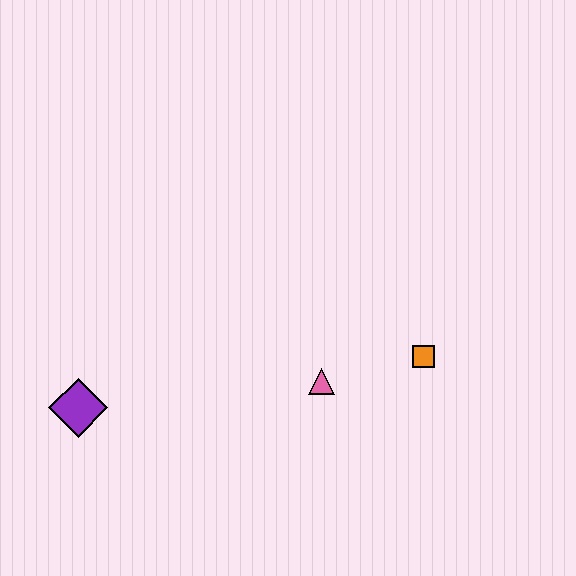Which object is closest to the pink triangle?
The orange square is closest to the pink triangle.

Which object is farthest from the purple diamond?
The orange square is farthest from the purple diamond.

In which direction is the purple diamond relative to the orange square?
The purple diamond is to the left of the orange square.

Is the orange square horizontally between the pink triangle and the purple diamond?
No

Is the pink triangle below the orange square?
Yes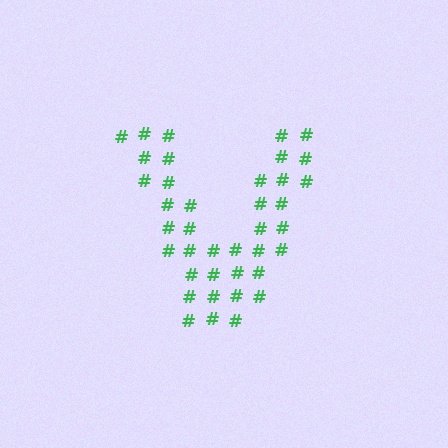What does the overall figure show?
The overall figure shows the letter V.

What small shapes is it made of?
It is made of small hash symbols.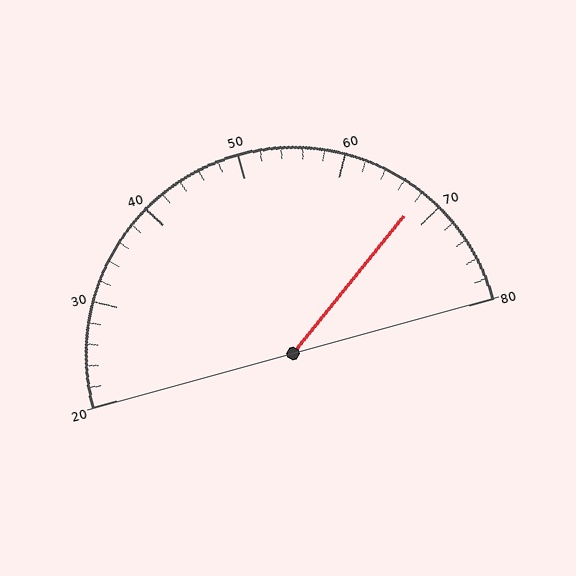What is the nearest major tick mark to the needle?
The nearest major tick mark is 70.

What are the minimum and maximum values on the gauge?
The gauge ranges from 20 to 80.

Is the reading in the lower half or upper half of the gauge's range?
The reading is in the upper half of the range (20 to 80).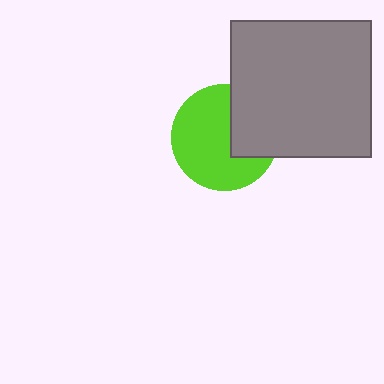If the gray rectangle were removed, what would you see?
You would see the complete lime circle.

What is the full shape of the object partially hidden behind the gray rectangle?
The partially hidden object is a lime circle.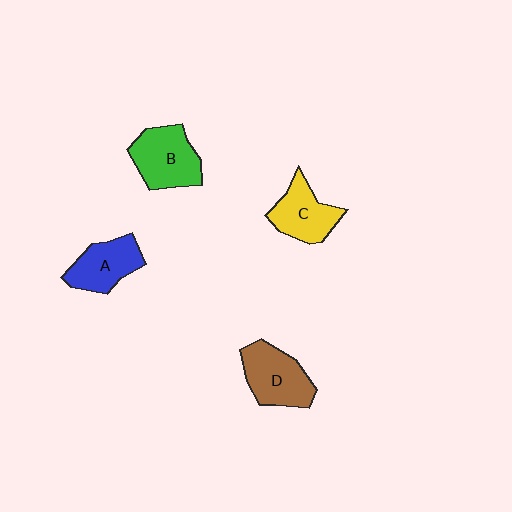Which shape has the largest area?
Shape B (green).